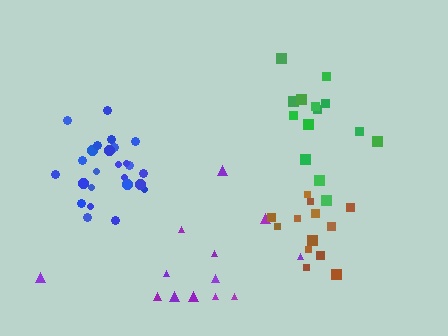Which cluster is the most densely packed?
Blue.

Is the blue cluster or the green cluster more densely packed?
Blue.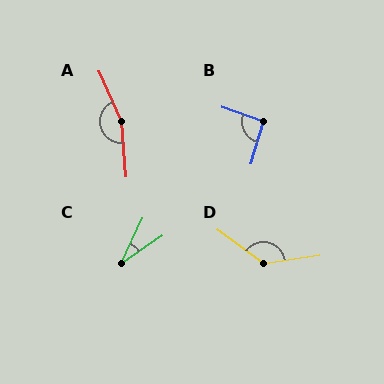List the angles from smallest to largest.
C (30°), B (92°), D (135°), A (161°).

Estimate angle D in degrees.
Approximately 135 degrees.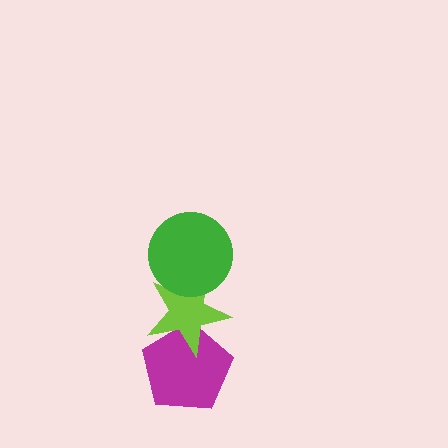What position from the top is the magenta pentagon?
The magenta pentagon is 3rd from the top.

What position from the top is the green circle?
The green circle is 1st from the top.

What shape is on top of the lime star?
The green circle is on top of the lime star.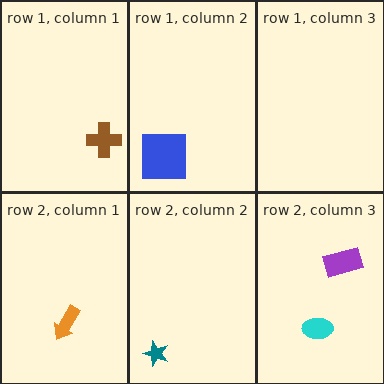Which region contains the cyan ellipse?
The row 2, column 3 region.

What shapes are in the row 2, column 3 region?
The cyan ellipse, the purple rectangle.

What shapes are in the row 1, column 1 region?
The brown cross.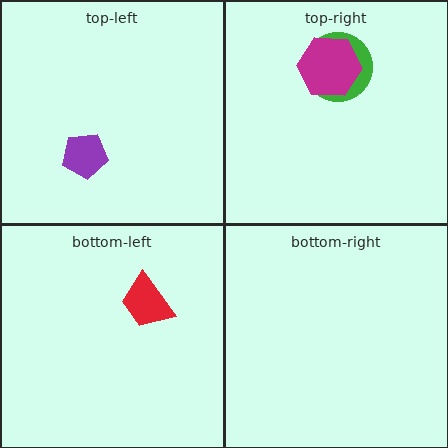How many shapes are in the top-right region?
2.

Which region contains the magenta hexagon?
The top-right region.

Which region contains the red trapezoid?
The bottom-left region.